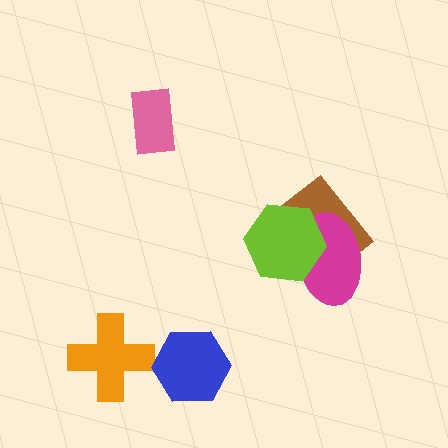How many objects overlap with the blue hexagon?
0 objects overlap with the blue hexagon.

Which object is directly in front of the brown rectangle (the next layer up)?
The magenta ellipse is directly in front of the brown rectangle.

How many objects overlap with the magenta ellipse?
2 objects overlap with the magenta ellipse.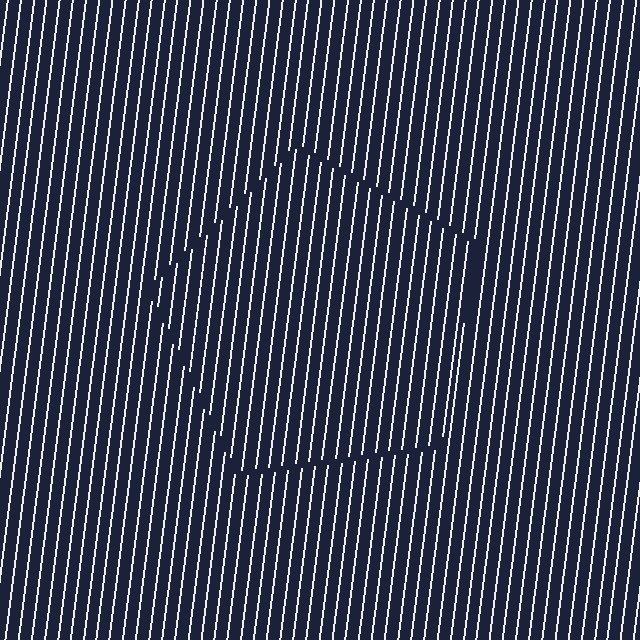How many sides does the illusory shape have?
5 sides — the line-ends trace a pentagon.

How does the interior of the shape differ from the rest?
The interior of the shape contains the same grating, shifted by half a period — the contour is defined by the phase discontinuity where line-ends from the inner and outer gratings abut.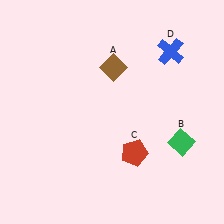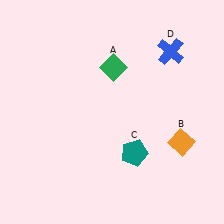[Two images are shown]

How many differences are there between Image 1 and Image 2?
There are 3 differences between the two images.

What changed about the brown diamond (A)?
In Image 1, A is brown. In Image 2, it changed to green.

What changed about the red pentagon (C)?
In Image 1, C is red. In Image 2, it changed to teal.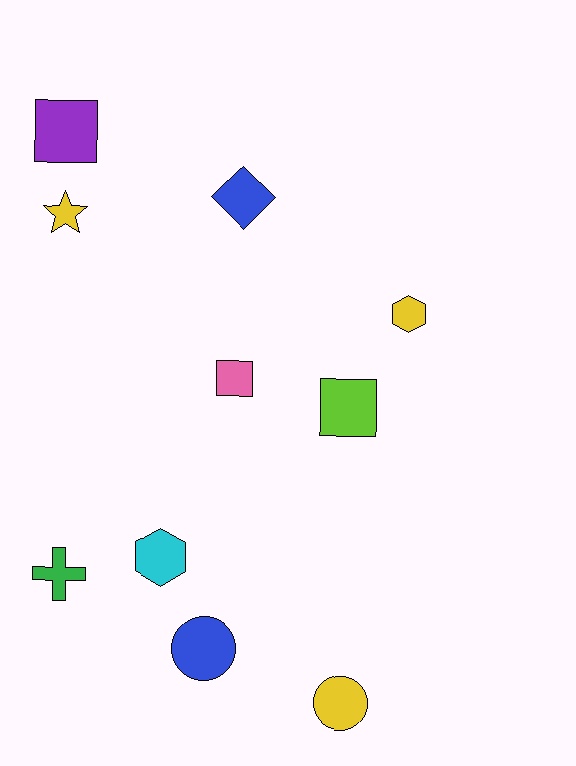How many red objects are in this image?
There are no red objects.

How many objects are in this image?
There are 10 objects.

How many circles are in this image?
There are 2 circles.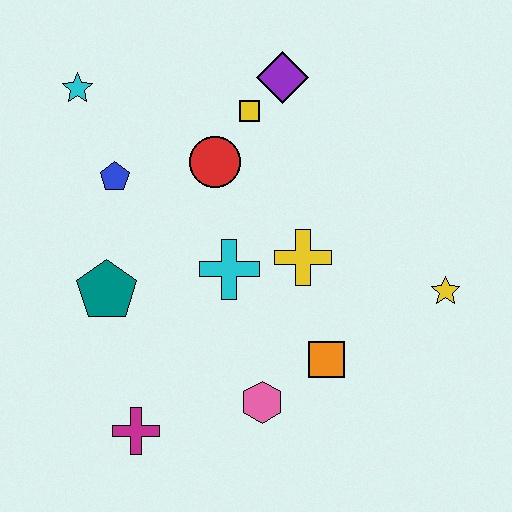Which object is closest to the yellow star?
The orange square is closest to the yellow star.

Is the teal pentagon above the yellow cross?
No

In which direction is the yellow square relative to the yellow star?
The yellow square is to the left of the yellow star.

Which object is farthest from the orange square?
The cyan star is farthest from the orange square.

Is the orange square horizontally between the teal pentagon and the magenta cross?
No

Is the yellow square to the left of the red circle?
No